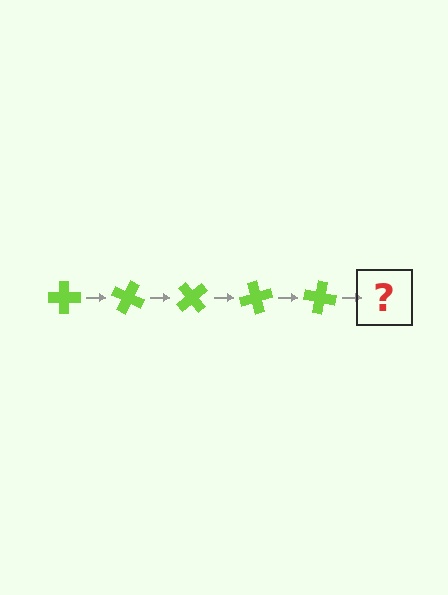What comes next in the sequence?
The next element should be a lime cross rotated 125 degrees.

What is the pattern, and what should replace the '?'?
The pattern is that the cross rotates 25 degrees each step. The '?' should be a lime cross rotated 125 degrees.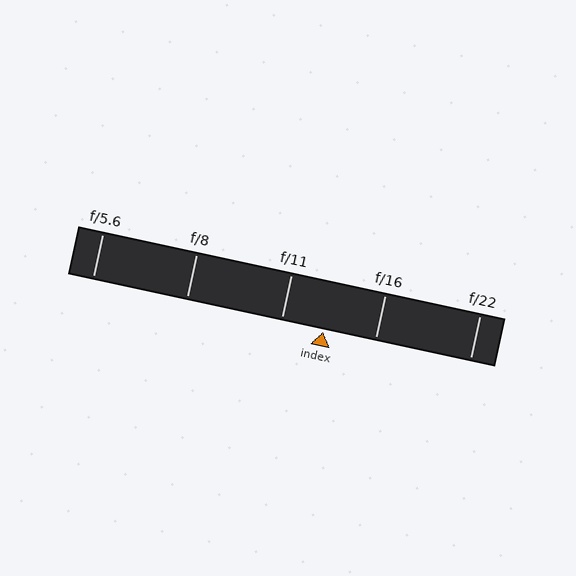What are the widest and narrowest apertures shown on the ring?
The widest aperture shown is f/5.6 and the narrowest is f/22.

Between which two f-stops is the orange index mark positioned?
The index mark is between f/11 and f/16.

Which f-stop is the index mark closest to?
The index mark is closest to f/11.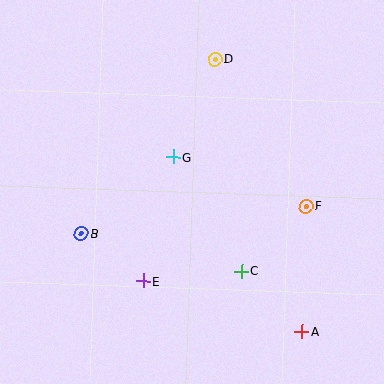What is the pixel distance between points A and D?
The distance between A and D is 286 pixels.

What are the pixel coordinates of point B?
Point B is at (81, 233).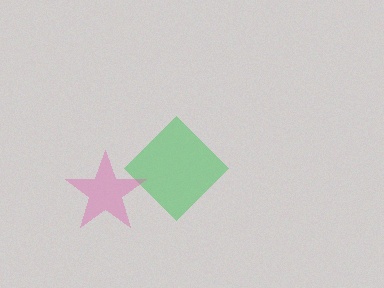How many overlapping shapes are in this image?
There are 2 overlapping shapes in the image.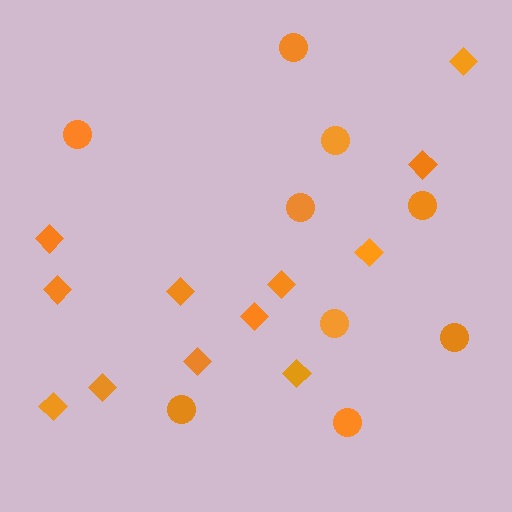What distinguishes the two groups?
There are 2 groups: one group of diamonds (12) and one group of circles (9).